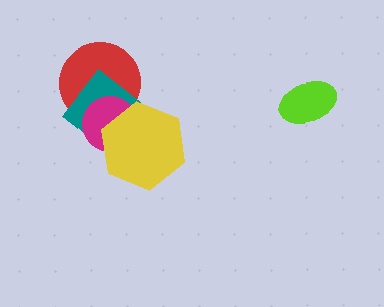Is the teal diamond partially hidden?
Yes, it is partially covered by another shape.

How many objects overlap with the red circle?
2 objects overlap with the red circle.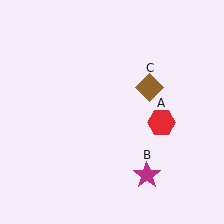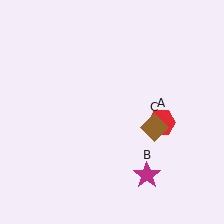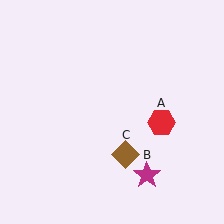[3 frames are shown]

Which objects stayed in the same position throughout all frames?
Red hexagon (object A) and magenta star (object B) remained stationary.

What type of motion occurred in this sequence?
The brown diamond (object C) rotated clockwise around the center of the scene.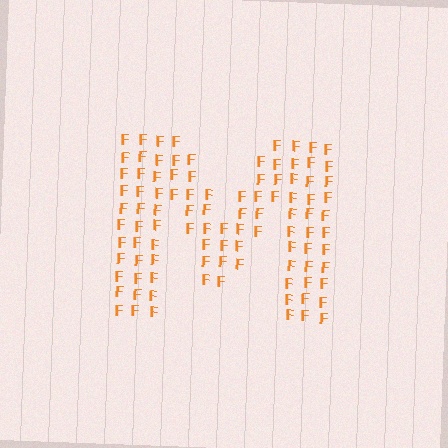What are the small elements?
The small elements are letter F's.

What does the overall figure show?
The overall figure shows the letter M.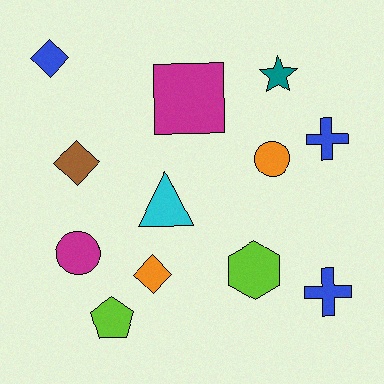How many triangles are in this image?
There is 1 triangle.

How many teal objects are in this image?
There is 1 teal object.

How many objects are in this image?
There are 12 objects.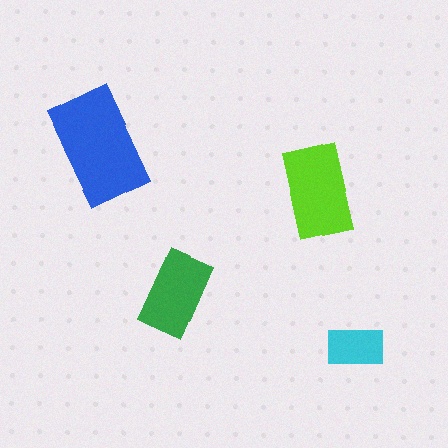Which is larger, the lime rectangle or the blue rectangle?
The blue one.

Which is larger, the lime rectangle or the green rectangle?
The lime one.